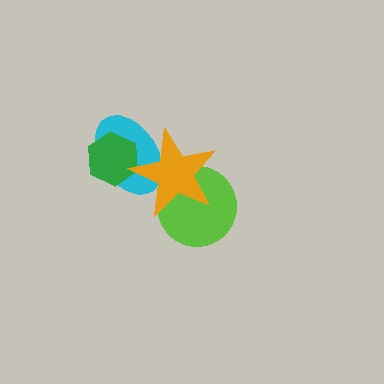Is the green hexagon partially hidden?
Yes, it is partially covered by another shape.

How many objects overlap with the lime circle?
1 object overlaps with the lime circle.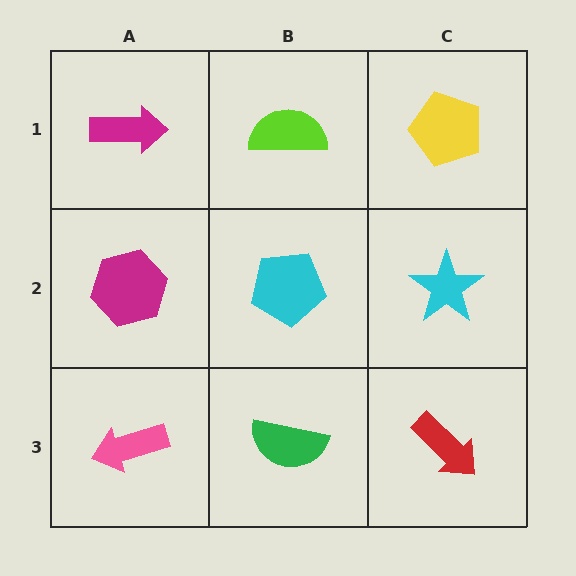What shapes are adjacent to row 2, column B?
A lime semicircle (row 1, column B), a green semicircle (row 3, column B), a magenta hexagon (row 2, column A), a cyan star (row 2, column C).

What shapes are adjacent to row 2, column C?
A yellow pentagon (row 1, column C), a red arrow (row 3, column C), a cyan pentagon (row 2, column B).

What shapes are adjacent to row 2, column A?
A magenta arrow (row 1, column A), a pink arrow (row 3, column A), a cyan pentagon (row 2, column B).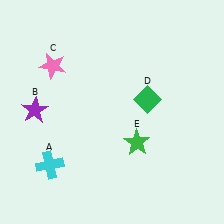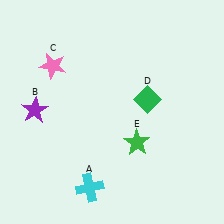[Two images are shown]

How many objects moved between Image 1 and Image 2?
1 object moved between the two images.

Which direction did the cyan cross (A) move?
The cyan cross (A) moved right.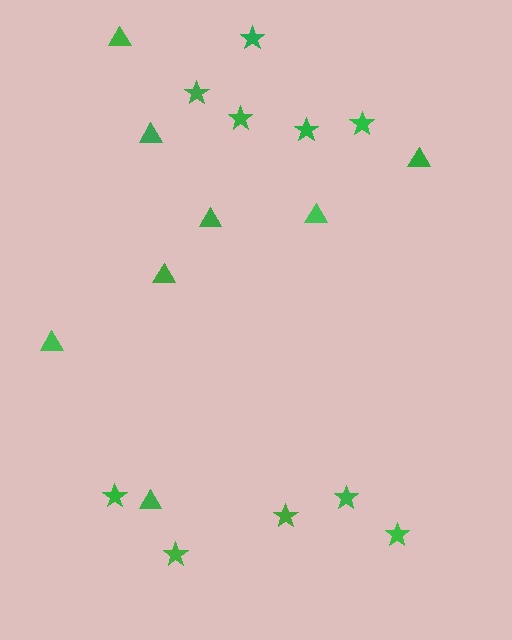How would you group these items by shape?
There are 2 groups: one group of stars (10) and one group of triangles (8).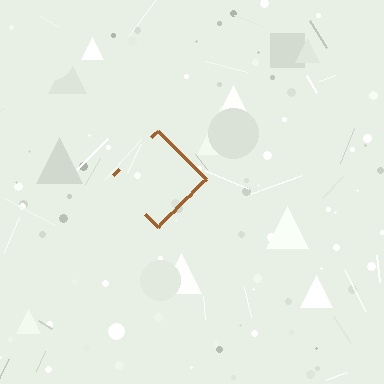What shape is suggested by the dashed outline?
The dashed outline suggests a diamond.